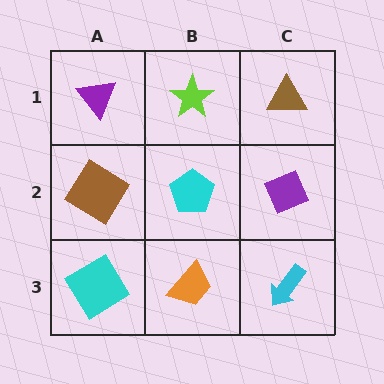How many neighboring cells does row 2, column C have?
3.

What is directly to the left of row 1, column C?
A lime star.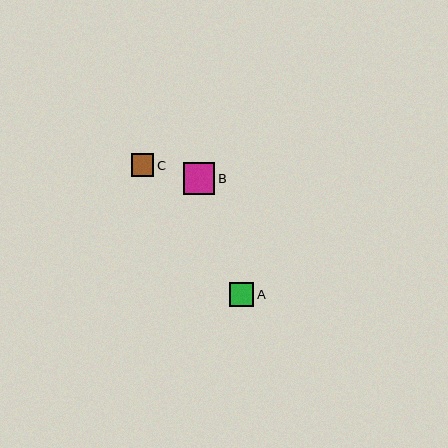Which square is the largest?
Square B is the largest with a size of approximately 32 pixels.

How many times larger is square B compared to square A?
Square B is approximately 1.3 times the size of square A.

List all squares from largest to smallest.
From largest to smallest: B, A, C.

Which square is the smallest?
Square C is the smallest with a size of approximately 23 pixels.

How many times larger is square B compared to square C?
Square B is approximately 1.4 times the size of square C.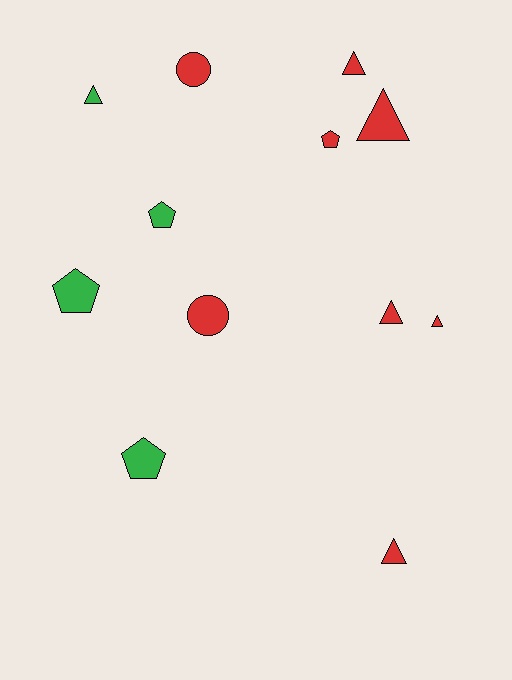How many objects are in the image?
There are 12 objects.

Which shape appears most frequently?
Triangle, with 6 objects.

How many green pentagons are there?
There are 3 green pentagons.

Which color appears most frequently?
Red, with 8 objects.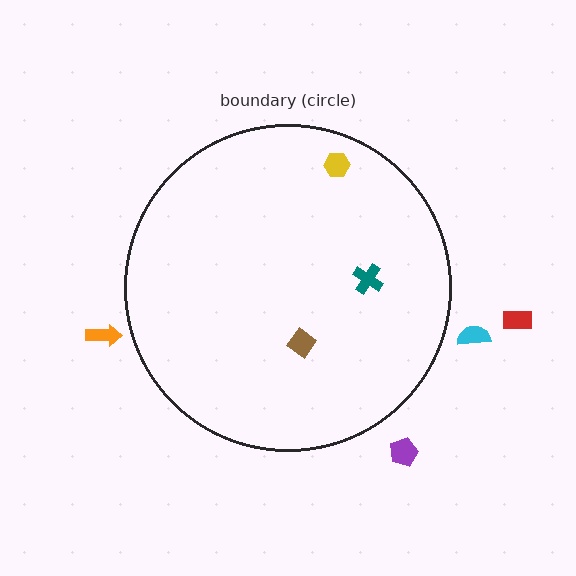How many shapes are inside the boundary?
3 inside, 4 outside.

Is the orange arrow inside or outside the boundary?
Outside.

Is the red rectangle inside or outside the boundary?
Outside.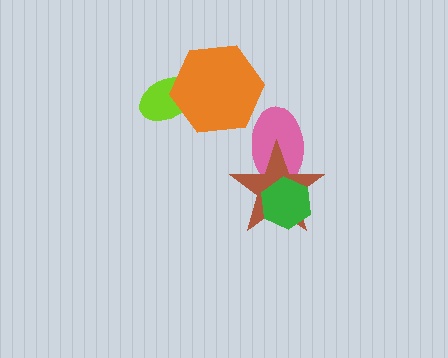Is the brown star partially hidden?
Yes, it is partially covered by another shape.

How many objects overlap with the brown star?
2 objects overlap with the brown star.